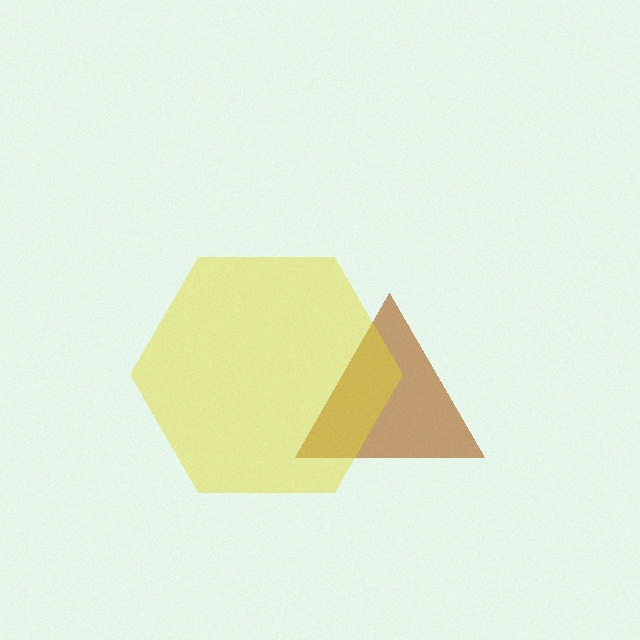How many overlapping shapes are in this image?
There are 2 overlapping shapes in the image.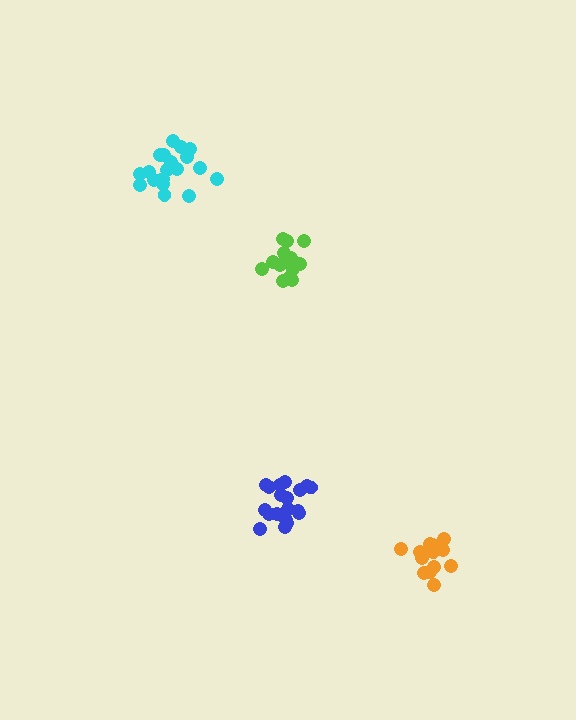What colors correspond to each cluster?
The clusters are colored: blue, cyan, lime, orange.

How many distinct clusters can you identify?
There are 4 distinct clusters.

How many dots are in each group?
Group 1: 19 dots, Group 2: 19 dots, Group 3: 14 dots, Group 4: 14 dots (66 total).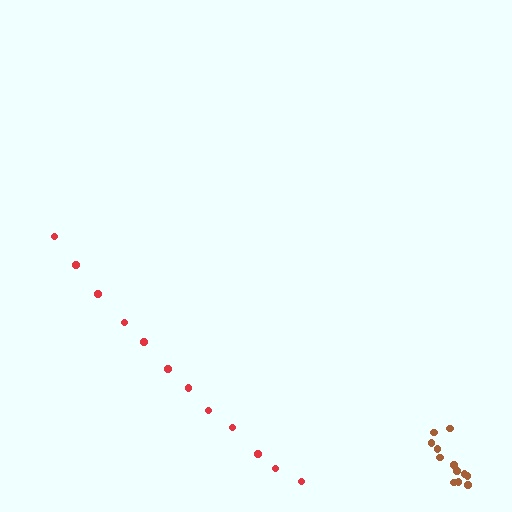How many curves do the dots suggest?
There are 2 distinct paths.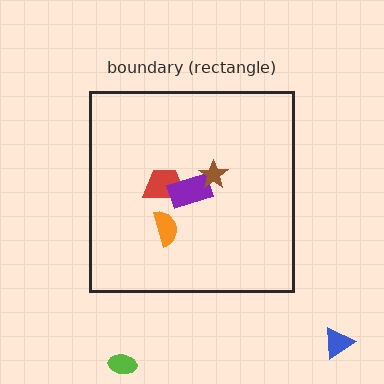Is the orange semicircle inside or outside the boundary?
Inside.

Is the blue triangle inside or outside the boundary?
Outside.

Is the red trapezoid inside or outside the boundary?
Inside.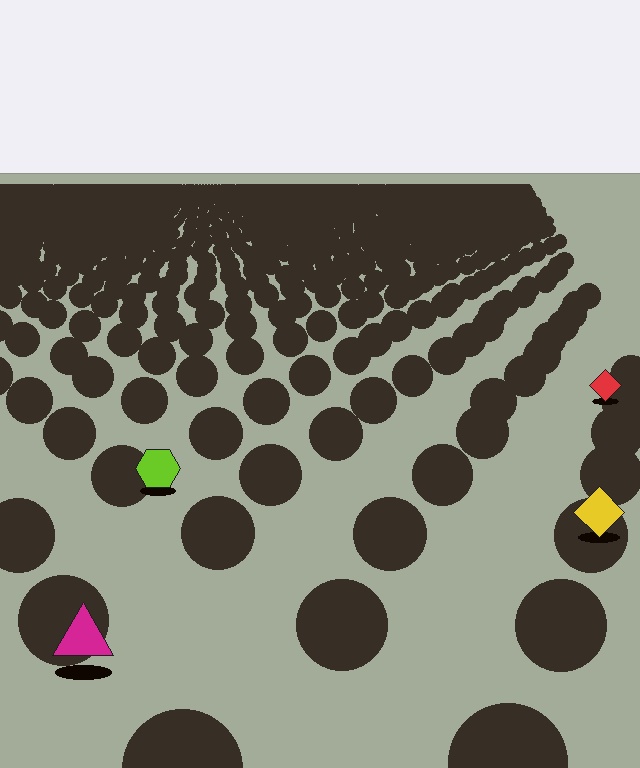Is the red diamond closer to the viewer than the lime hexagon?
No. The lime hexagon is closer — you can tell from the texture gradient: the ground texture is coarser near it.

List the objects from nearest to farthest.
From nearest to farthest: the magenta triangle, the yellow diamond, the lime hexagon, the red diamond.